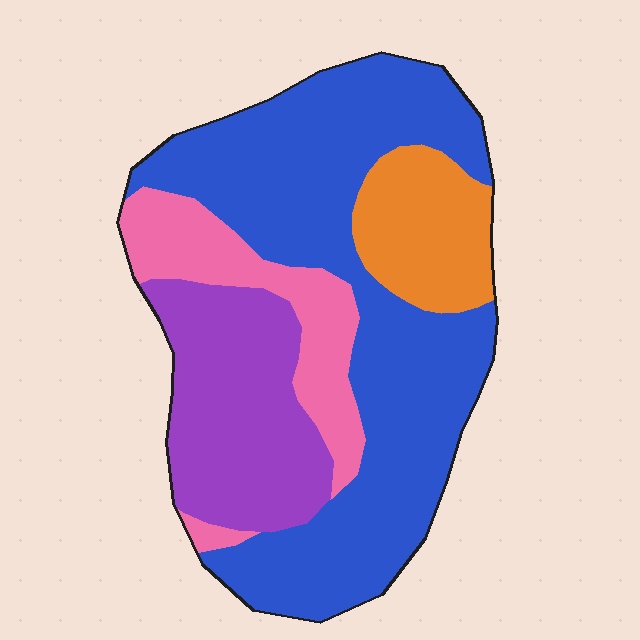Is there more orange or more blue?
Blue.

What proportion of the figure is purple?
Purple takes up about one fifth (1/5) of the figure.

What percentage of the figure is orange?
Orange covers 12% of the figure.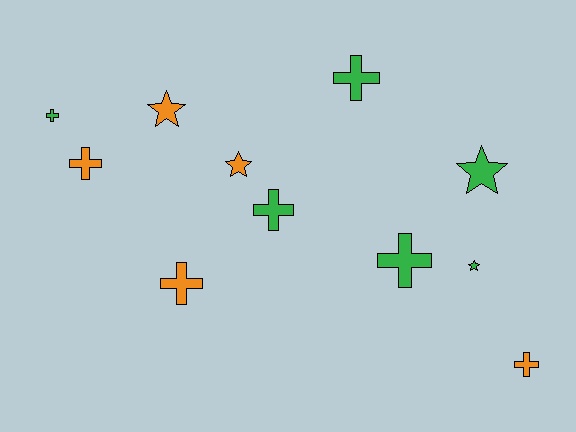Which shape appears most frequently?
Cross, with 7 objects.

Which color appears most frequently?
Green, with 6 objects.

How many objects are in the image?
There are 11 objects.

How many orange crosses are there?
There are 3 orange crosses.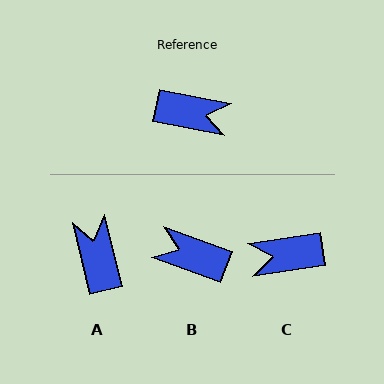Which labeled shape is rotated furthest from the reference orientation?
B, about 171 degrees away.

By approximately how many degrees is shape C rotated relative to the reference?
Approximately 161 degrees clockwise.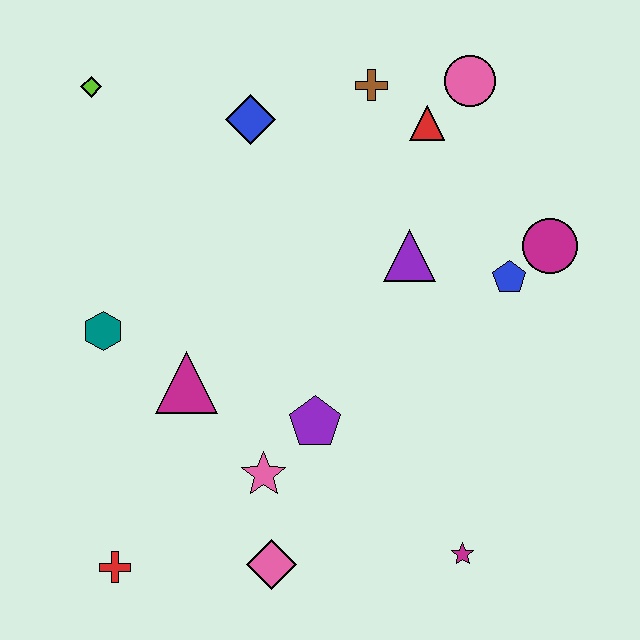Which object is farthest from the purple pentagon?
The lime diamond is farthest from the purple pentagon.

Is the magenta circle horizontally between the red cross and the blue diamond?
No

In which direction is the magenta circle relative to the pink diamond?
The magenta circle is above the pink diamond.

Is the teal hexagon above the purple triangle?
No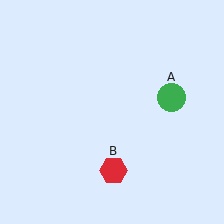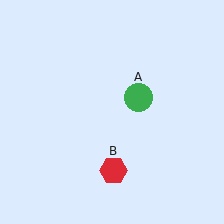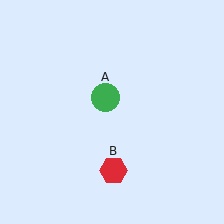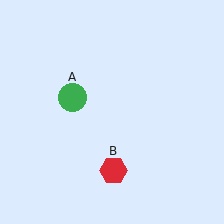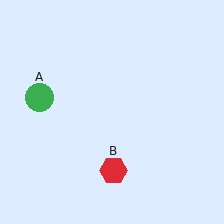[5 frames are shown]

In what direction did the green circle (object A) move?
The green circle (object A) moved left.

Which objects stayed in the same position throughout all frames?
Red hexagon (object B) remained stationary.